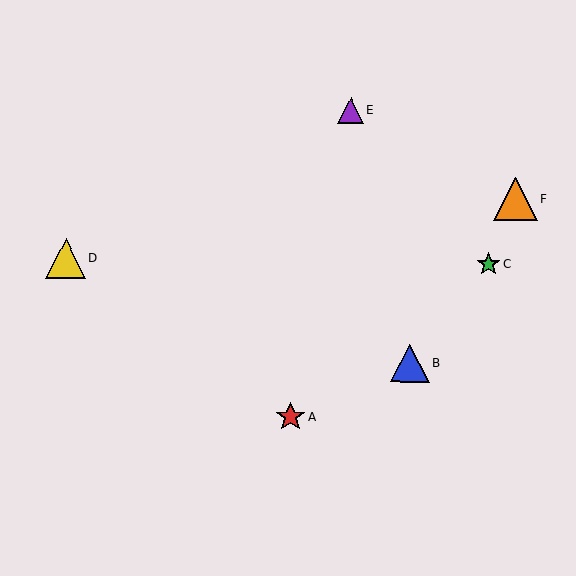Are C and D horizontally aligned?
Yes, both are at y≈264.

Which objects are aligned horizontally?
Objects C, D are aligned horizontally.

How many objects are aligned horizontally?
2 objects (C, D) are aligned horizontally.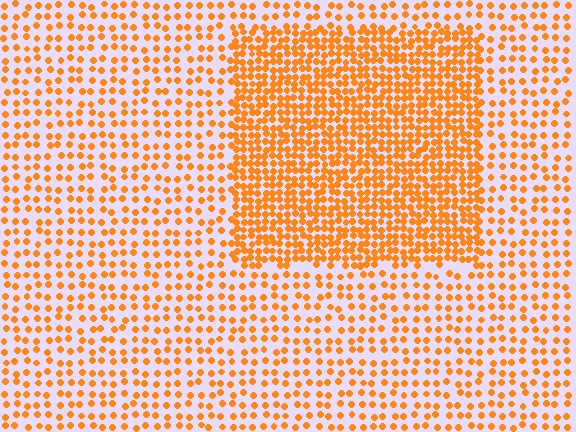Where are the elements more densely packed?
The elements are more densely packed inside the rectangle boundary.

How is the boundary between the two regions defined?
The boundary is defined by a change in element density (approximately 2.2x ratio). All elements are the same color, size, and shape.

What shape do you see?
I see a rectangle.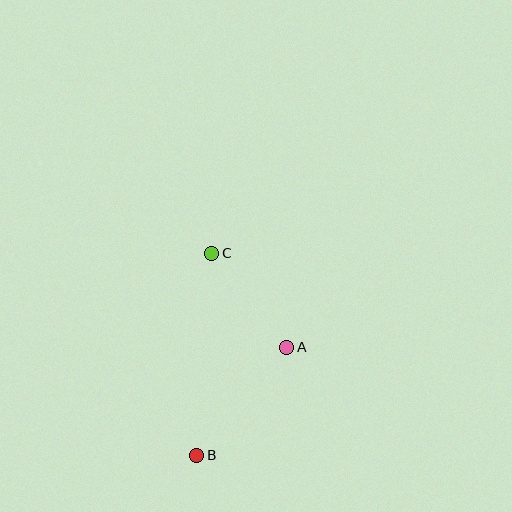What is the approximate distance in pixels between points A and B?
The distance between A and B is approximately 141 pixels.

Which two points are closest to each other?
Points A and C are closest to each other.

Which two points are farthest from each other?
Points B and C are farthest from each other.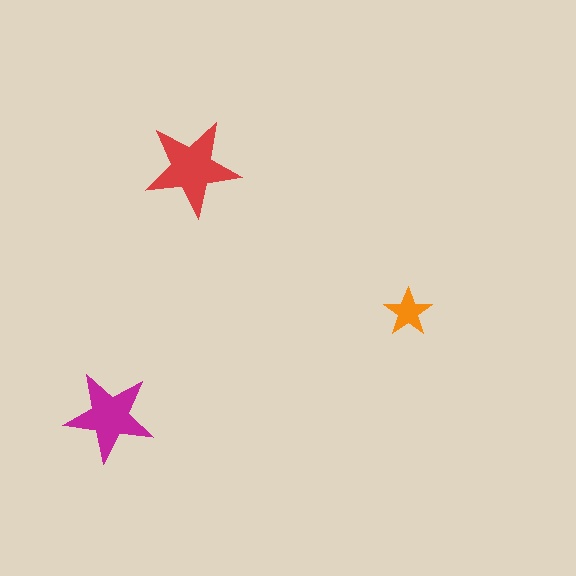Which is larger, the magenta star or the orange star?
The magenta one.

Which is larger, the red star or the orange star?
The red one.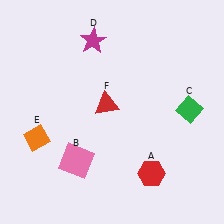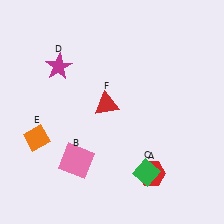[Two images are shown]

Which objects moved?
The objects that moved are: the green diamond (C), the magenta star (D).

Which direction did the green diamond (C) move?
The green diamond (C) moved down.